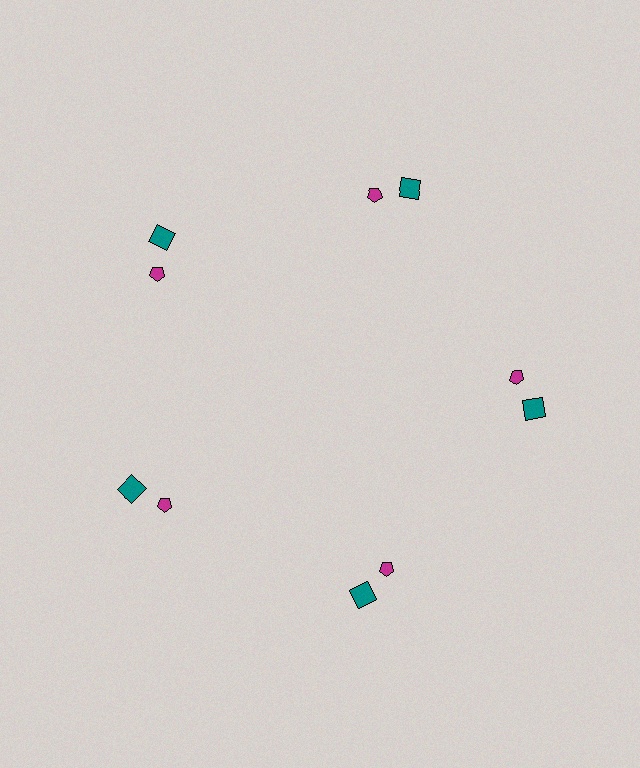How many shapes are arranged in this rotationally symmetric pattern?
There are 10 shapes, arranged in 5 groups of 2.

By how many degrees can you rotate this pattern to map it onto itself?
The pattern maps onto itself every 72 degrees of rotation.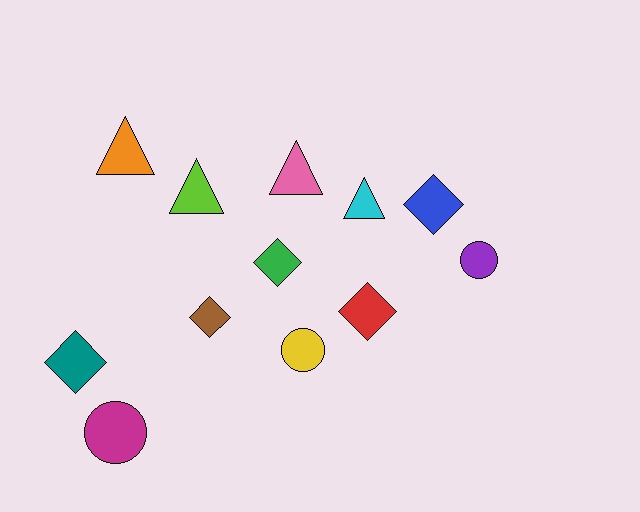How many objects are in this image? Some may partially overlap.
There are 12 objects.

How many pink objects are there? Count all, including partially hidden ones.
There is 1 pink object.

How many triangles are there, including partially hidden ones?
There are 4 triangles.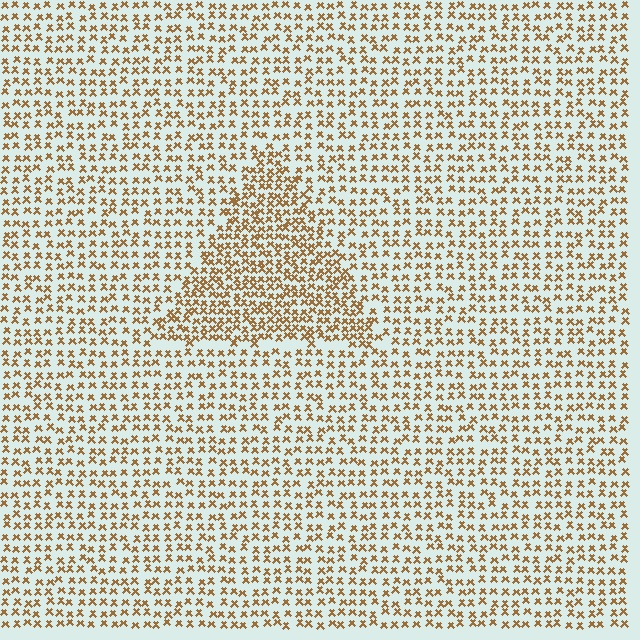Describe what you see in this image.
The image contains small brown elements arranged at two different densities. A triangle-shaped region is visible where the elements are more densely packed than the surrounding area.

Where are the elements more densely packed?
The elements are more densely packed inside the triangle boundary.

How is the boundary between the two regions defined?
The boundary is defined by a change in element density (approximately 1.7x ratio). All elements are the same color, size, and shape.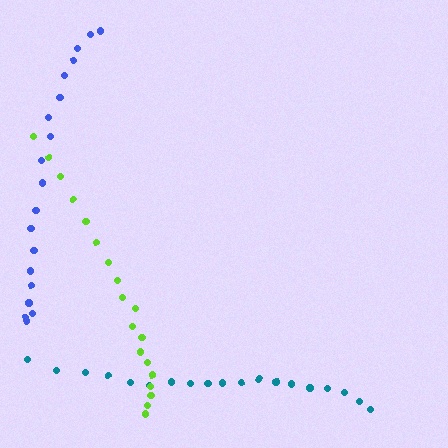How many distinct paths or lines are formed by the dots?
There are 3 distinct paths.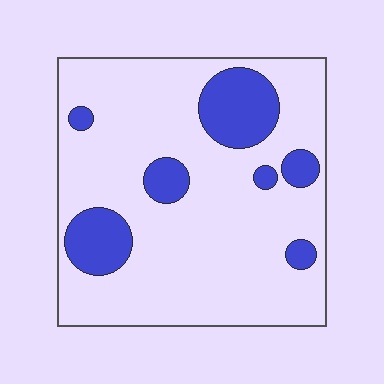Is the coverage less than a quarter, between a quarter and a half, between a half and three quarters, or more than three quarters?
Less than a quarter.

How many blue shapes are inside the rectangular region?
7.